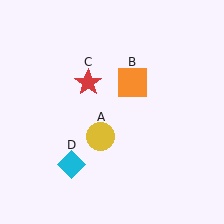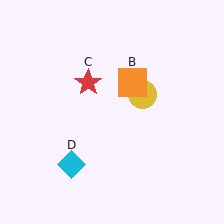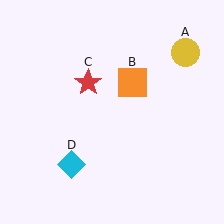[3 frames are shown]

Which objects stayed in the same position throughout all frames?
Orange square (object B) and red star (object C) and cyan diamond (object D) remained stationary.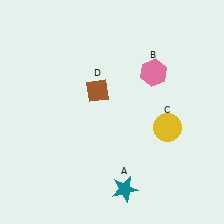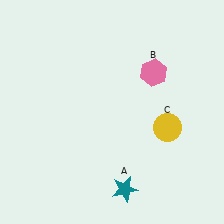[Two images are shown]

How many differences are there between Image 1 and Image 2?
There is 1 difference between the two images.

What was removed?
The brown diamond (D) was removed in Image 2.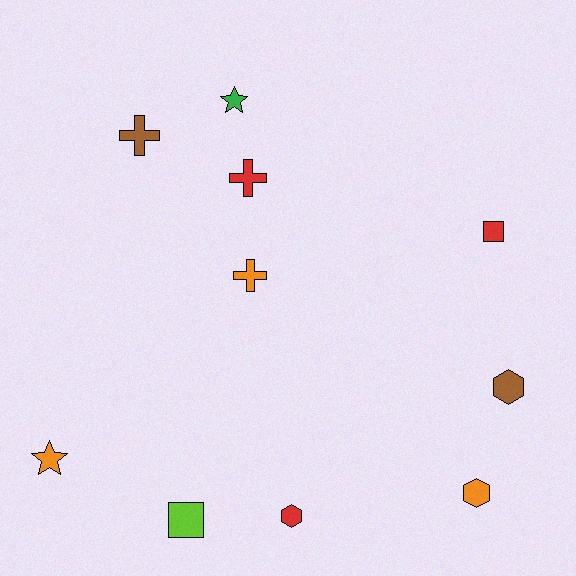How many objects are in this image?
There are 10 objects.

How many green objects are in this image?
There is 1 green object.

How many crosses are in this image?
There are 3 crosses.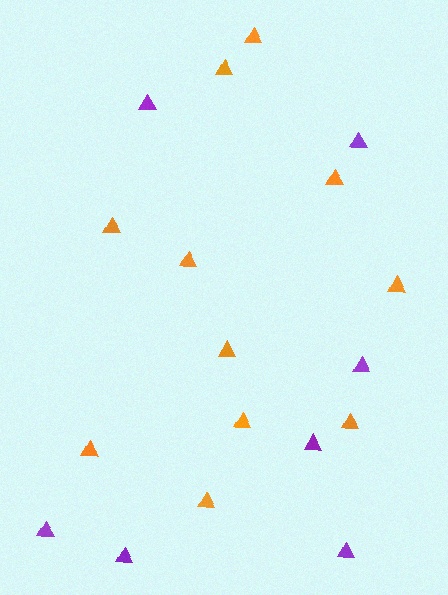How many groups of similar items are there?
There are 2 groups: one group of purple triangles (7) and one group of orange triangles (11).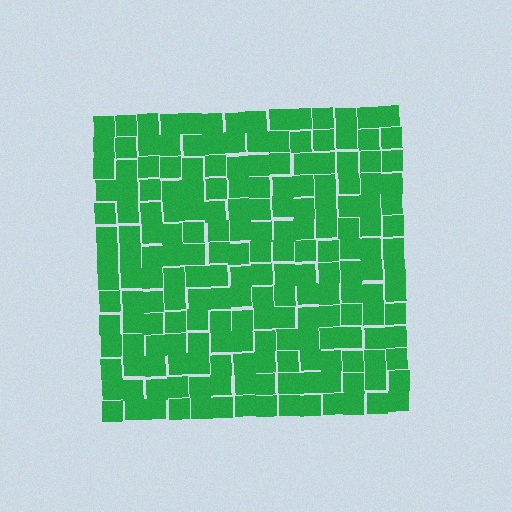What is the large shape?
The large shape is a square.